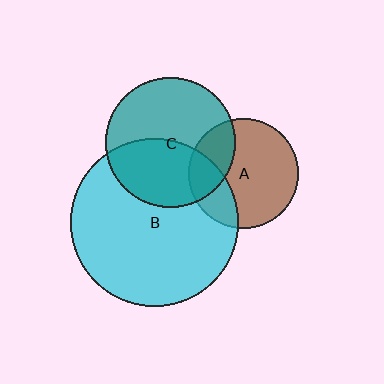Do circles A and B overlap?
Yes.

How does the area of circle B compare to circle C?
Approximately 1.7 times.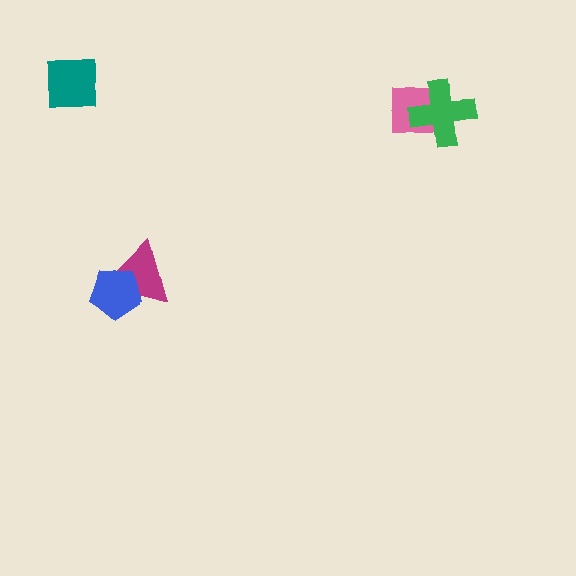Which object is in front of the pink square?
The green cross is in front of the pink square.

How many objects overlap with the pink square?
1 object overlaps with the pink square.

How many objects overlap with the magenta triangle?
1 object overlaps with the magenta triangle.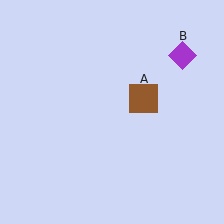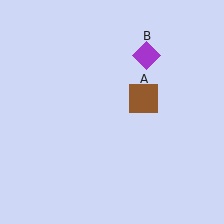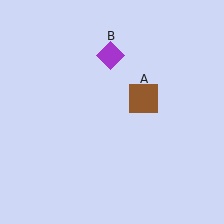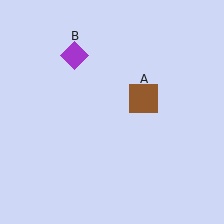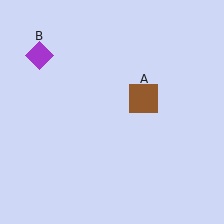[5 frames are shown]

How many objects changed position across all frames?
1 object changed position: purple diamond (object B).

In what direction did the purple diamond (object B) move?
The purple diamond (object B) moved left.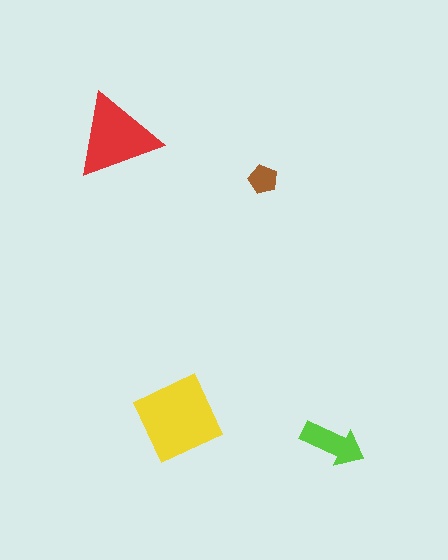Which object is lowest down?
The lime arrow is bottommost.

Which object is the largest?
The yellow square.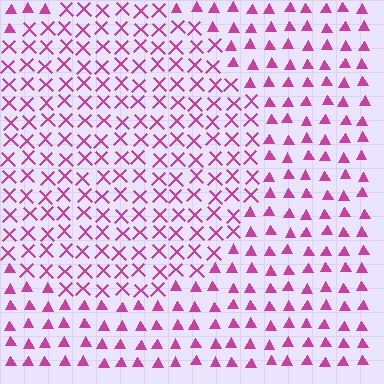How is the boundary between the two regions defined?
The boundary is defined by a change in element shape: X marks inside vs. triangles outside. All elements share the same color and spacing.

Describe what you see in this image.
The image is filled with small magenta elements arranged in a uniform grid. A circle-shaped region contains X marks, while the surrounding area contains triangles. The boundary is defined purely by the change in element shape.